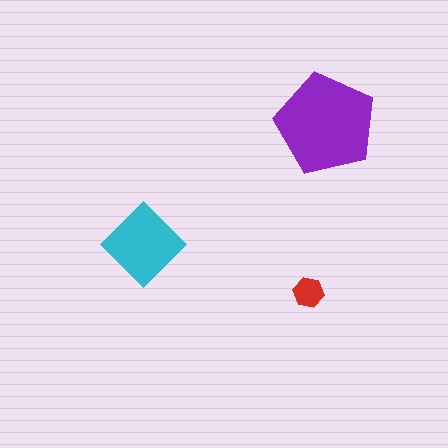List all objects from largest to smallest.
The purple pentagon, the cyan diamond, the red hexagon.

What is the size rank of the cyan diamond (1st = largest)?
2nd.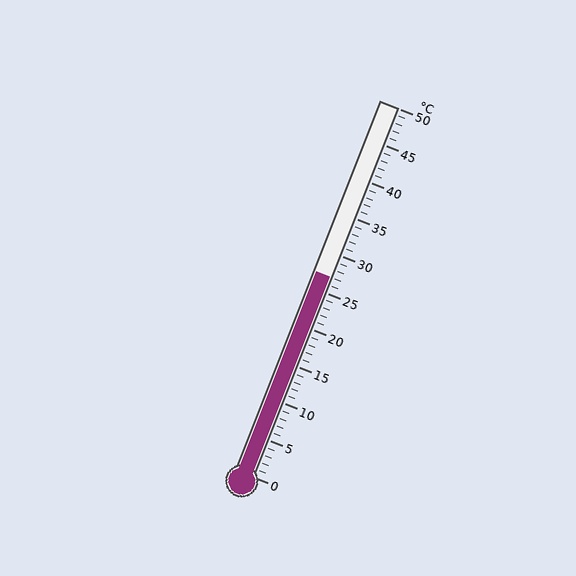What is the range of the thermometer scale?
The thermometer scale ranges from 0°C to 50°C.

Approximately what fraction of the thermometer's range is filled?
The thermometer is filled to approximately 55% of its range.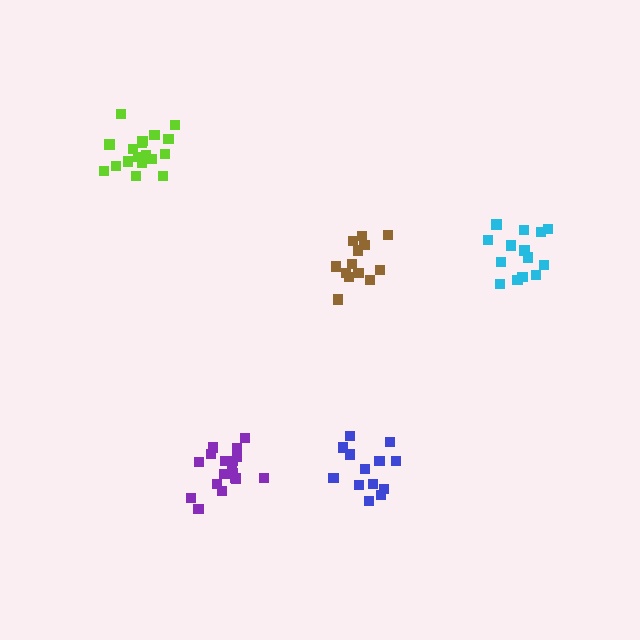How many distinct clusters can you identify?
There are 5 distinct clusters.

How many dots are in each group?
Group 1: 18 dots, Group 2: 13 dots, Group 3: 15 dots, Group 4: 13 dots, Group 5: 18 dots (77 total).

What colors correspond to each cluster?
The clusters are colored: lime, brown, cyan, blue, purple.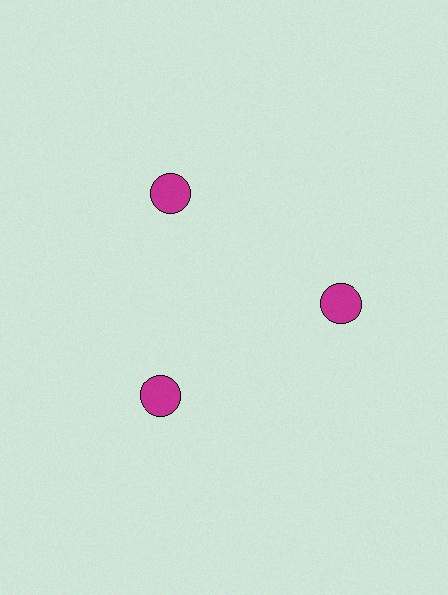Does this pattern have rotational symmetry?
Yes, this pattern has 3-fold rotational symmetry. It looks the same after rotating 120 degrees around the center.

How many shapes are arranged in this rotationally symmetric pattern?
There are 3 shapes, arranged in 3 groups of 1.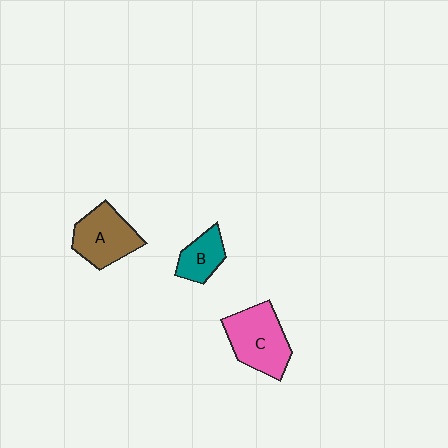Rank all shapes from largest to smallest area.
From largest to smallest: C (pink), A (brown), B (teal).